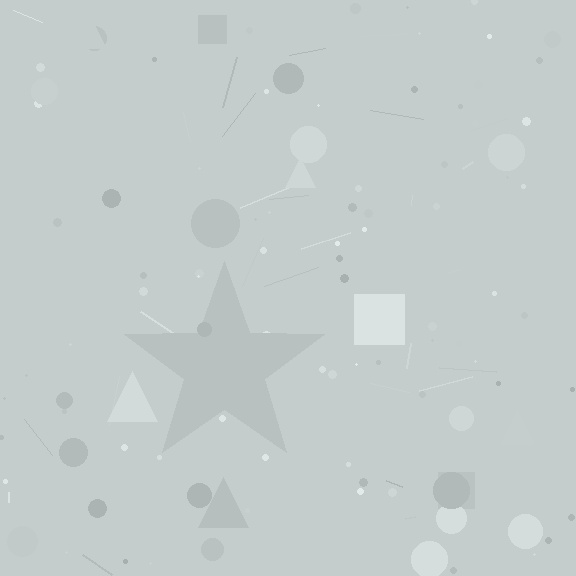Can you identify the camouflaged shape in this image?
The camouflaged shape is a star.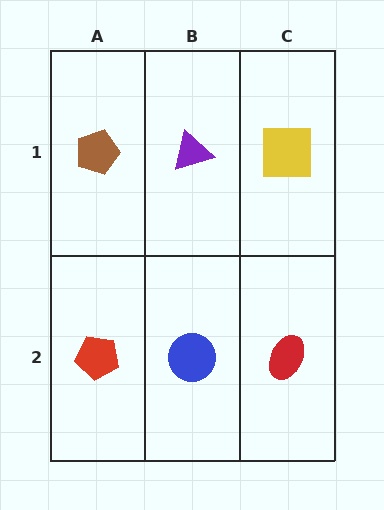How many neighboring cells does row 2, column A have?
2.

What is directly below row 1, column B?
A blue circle.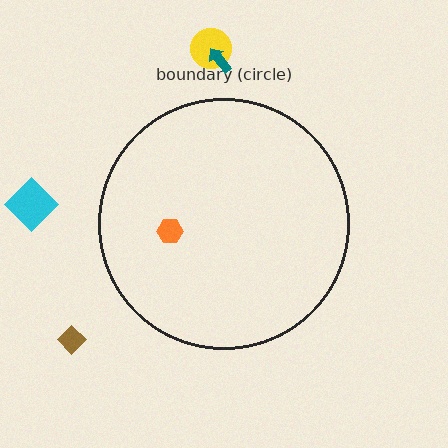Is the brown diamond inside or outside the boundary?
Outside.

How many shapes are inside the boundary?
1 inside, 4 outside.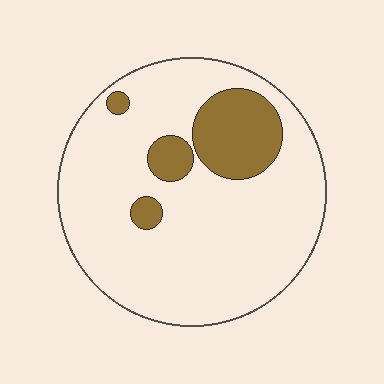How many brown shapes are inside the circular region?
4.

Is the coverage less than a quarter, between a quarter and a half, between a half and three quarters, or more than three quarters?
Less than a quarter.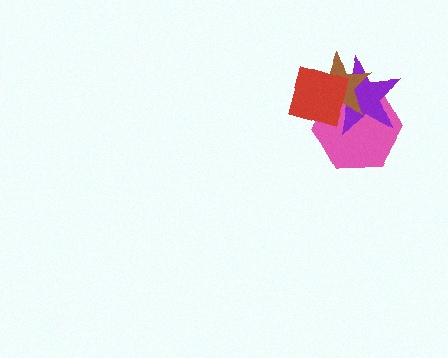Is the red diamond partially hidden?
No, no other shape covers it.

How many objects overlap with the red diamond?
3 objects overlap with the red diamond.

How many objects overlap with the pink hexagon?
3 objects overlap with the pink hexagon.